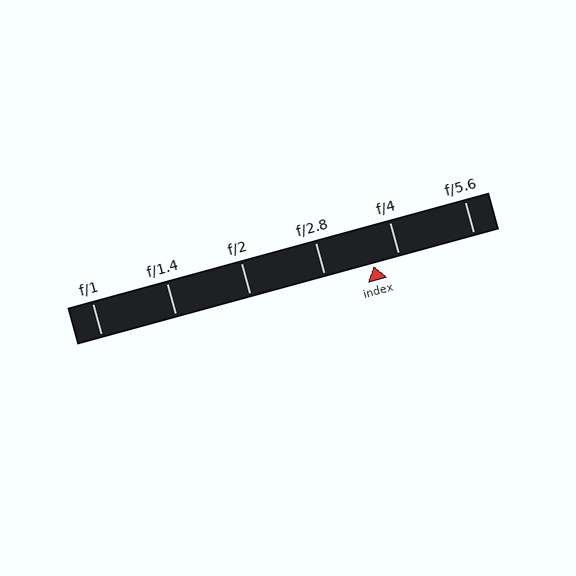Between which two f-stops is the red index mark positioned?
The index mark is between f/2.8 and f/4.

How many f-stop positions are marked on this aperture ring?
There are 6 f-stop positions marked.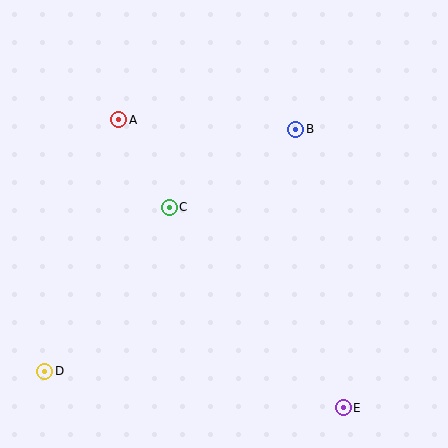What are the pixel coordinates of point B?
Point B is at (296, 129).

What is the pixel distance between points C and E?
The distance between C and E is 266 pixels.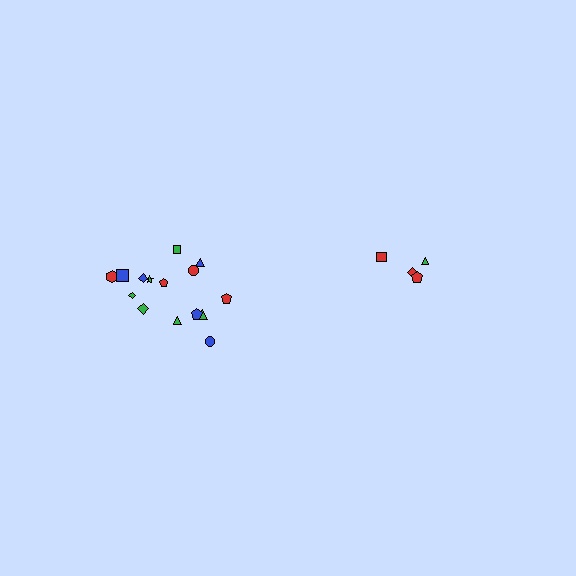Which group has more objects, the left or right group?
The left group.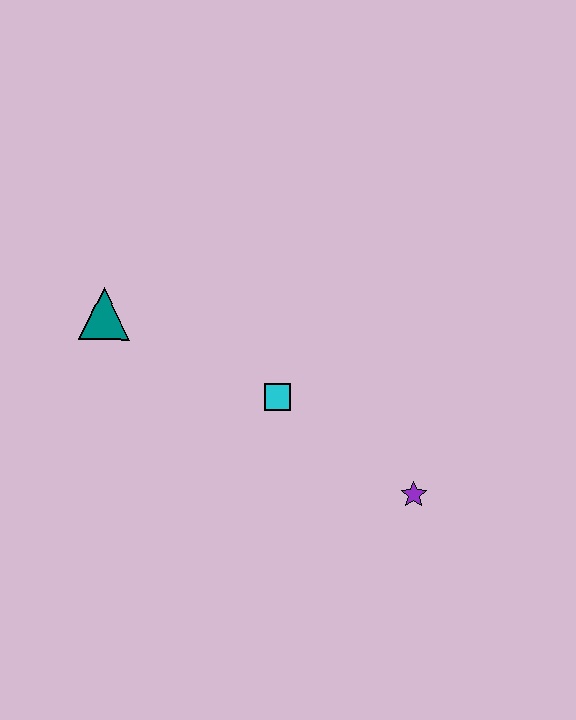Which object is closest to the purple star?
The cyan square is closest to the purple star.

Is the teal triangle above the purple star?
Yes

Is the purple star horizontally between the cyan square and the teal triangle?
No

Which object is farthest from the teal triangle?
The purple star is farthest from the teal triangle.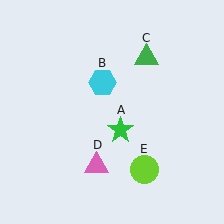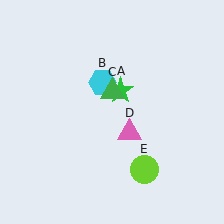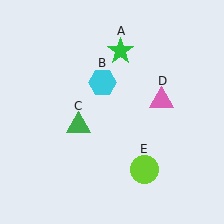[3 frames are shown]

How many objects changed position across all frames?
3 objects changed position: green star (object A), green triangle (object C), pink triangle (object D).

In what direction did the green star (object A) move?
The green star (object A) moved up.